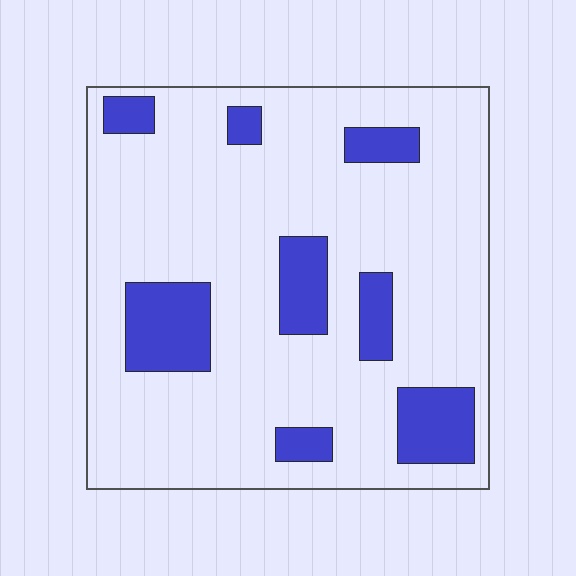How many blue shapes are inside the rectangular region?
8.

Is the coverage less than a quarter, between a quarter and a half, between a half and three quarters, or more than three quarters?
Less than a quarter.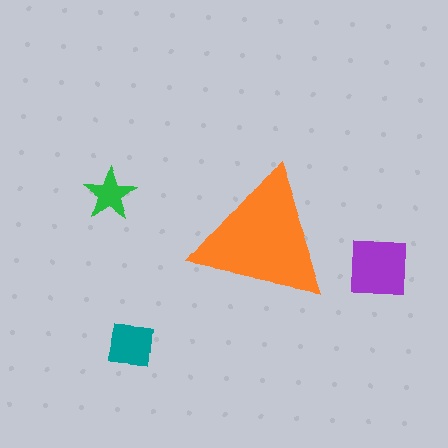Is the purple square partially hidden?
No, the purple square is fully visible.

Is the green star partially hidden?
No, the green star is fully visible.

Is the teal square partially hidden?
No, the teal square is fully visible.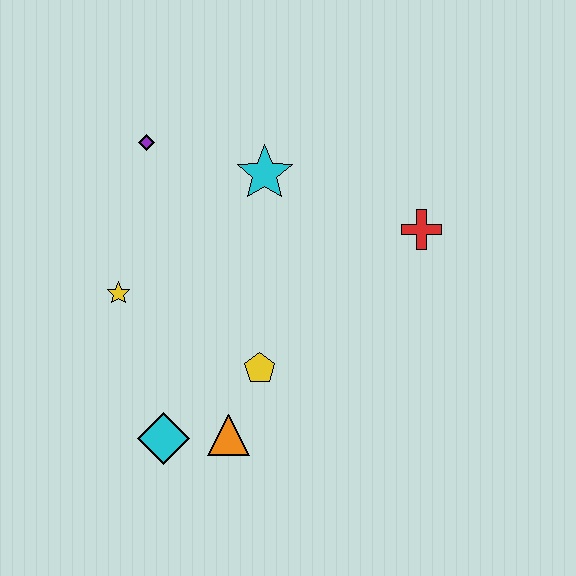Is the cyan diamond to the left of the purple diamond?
No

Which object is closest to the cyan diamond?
The orange triangle is closest to the cyan diamond.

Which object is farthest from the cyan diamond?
The red cross is farthest from the cyan diamond.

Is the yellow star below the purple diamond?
Yes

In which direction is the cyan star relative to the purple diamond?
The cyan star is to the right of the purple diamond.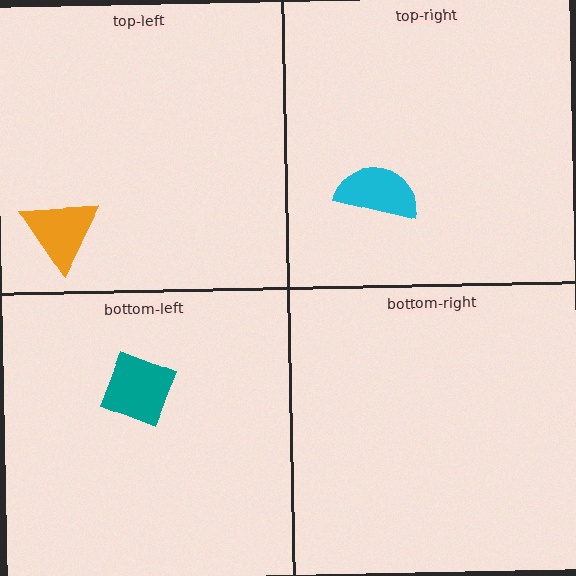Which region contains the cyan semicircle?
The top-right region.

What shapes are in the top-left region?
The orange triangle.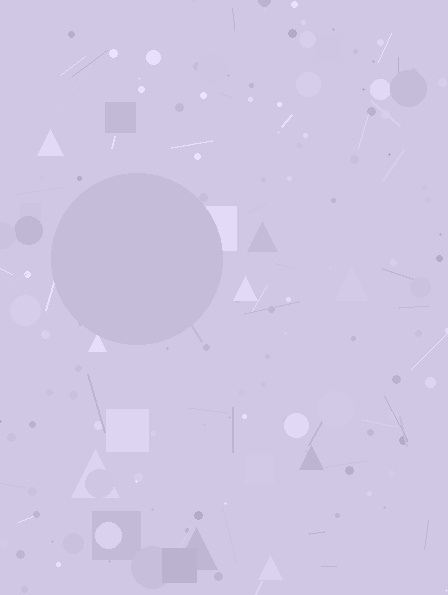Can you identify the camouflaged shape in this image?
The camouflaged shape is a circle.